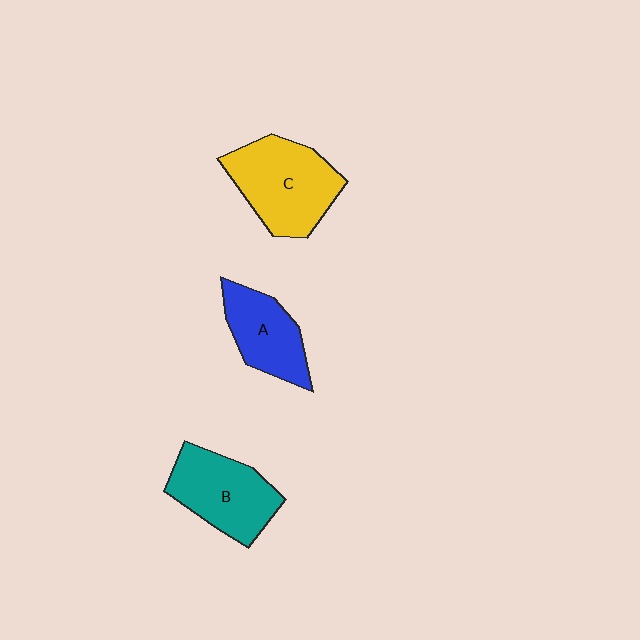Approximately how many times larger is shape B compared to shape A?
Approximately 1.3 times.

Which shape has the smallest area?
Shape A (blue).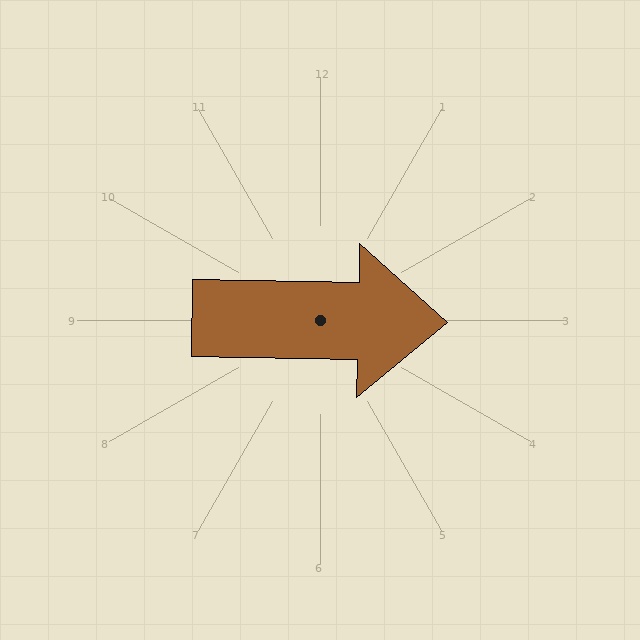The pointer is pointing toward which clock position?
Roughly 3 o'clock.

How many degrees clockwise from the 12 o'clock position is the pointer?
Approximately 91 degrees.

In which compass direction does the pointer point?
East.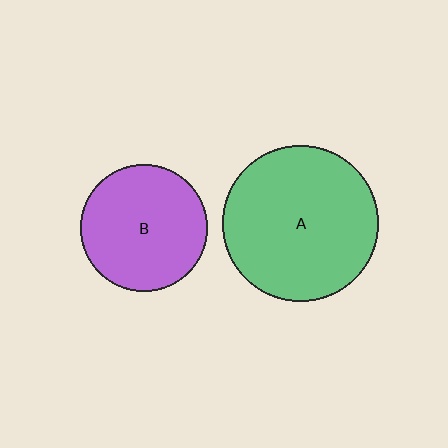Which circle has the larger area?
Circle A (green).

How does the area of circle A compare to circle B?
Approximately 1.5 times.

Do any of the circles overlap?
No, none of the circles overlap.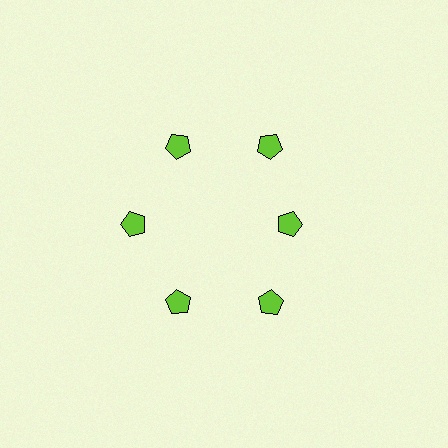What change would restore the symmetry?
The symmetry would be restored by moving it outward, back onto the ring so that all 6 pentagons sit at equal angles and equal distance from the center.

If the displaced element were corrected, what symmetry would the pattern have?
It would have 6-fold rotational symmetry — the pattern would map onto itself every 60 degrees.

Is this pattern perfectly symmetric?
No. The 6 lime pentagons are arranged in a ring, but one element near the 3 o'clock position is pulled inward toward the center, breaking the 6-fold rotational symmetry.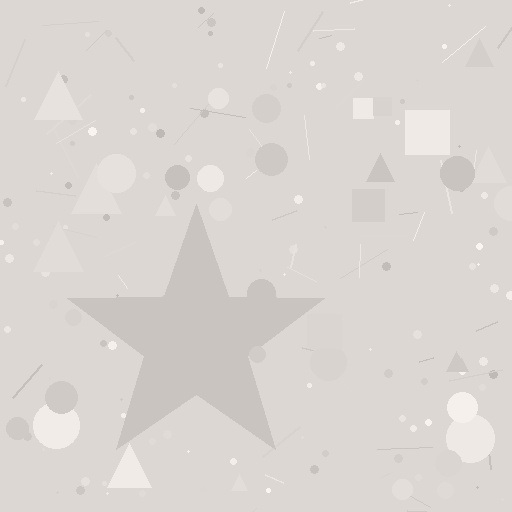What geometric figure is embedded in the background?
A star is embedded in the background.